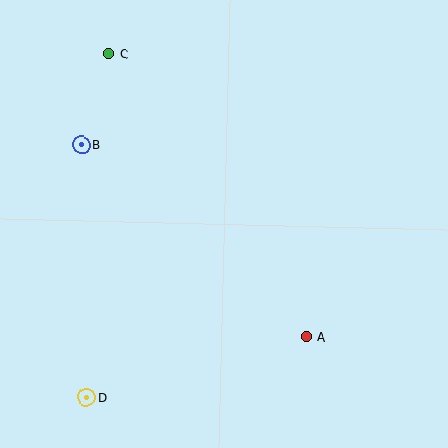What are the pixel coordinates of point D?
Point D is at (86, 397).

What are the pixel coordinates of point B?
Point B is at (81, 145).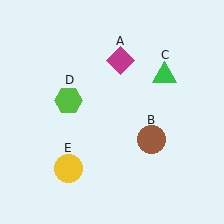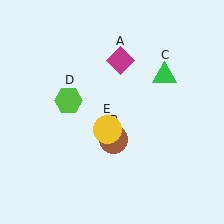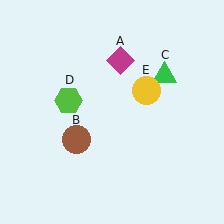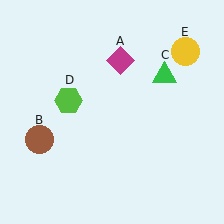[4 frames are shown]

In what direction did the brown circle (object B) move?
The brown circle (object B) moved left.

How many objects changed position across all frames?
2 objects changed position: brown circle (object B), yellow circle (object E).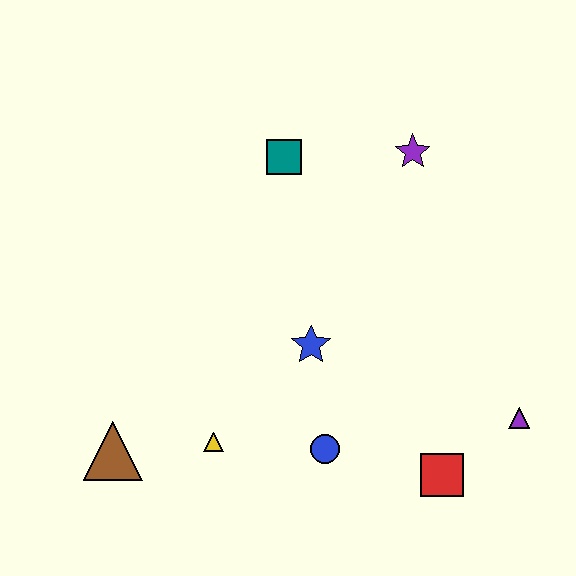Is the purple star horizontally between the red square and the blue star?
Yes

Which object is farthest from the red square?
The teal square is farthest from the red square.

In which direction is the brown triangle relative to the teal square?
The brown triangle is below the teal square.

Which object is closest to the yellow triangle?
The brown triangle is closest to the yellow triangle.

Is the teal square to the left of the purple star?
Yes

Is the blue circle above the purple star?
No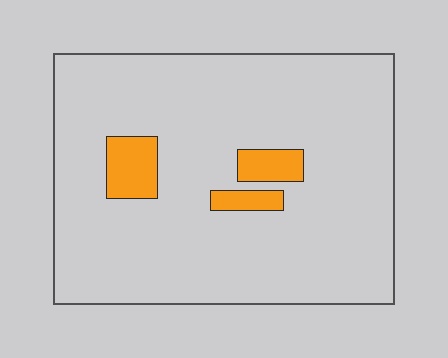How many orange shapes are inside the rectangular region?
3.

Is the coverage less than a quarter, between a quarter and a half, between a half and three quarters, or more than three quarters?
Less than a quarter.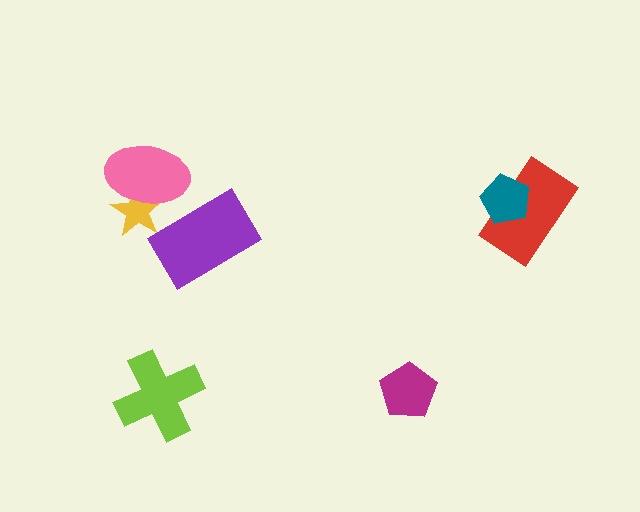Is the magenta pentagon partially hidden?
No, no other shape covers it.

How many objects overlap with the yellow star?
1 object overlaps with the yellow star.